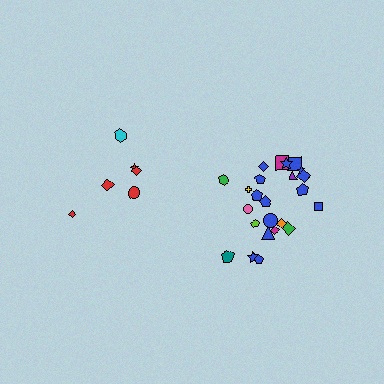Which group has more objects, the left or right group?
The right group.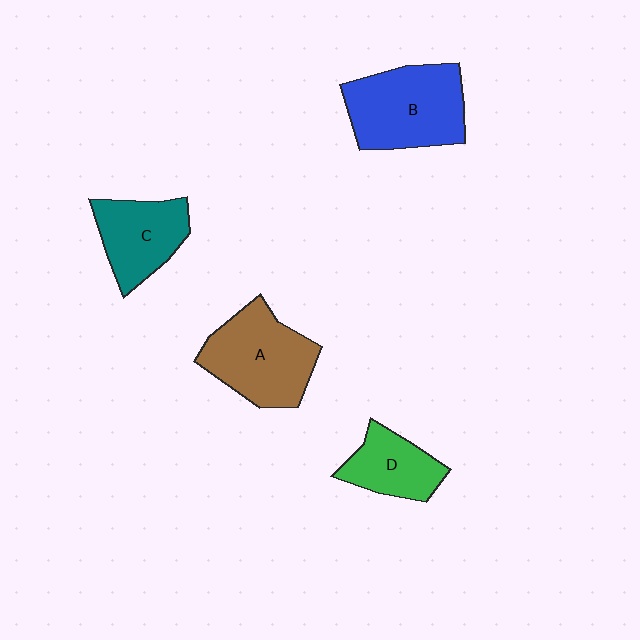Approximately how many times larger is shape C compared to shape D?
Approximately 1.2 times.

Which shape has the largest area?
Shape B (blue).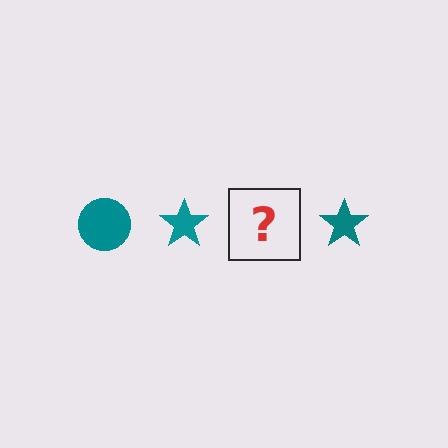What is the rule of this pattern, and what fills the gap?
The rule is that the pattern cycles through circle, star shapes in teal. The gap should be filled with a teal circle.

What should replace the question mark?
The question mark should be replaced with a teal circle.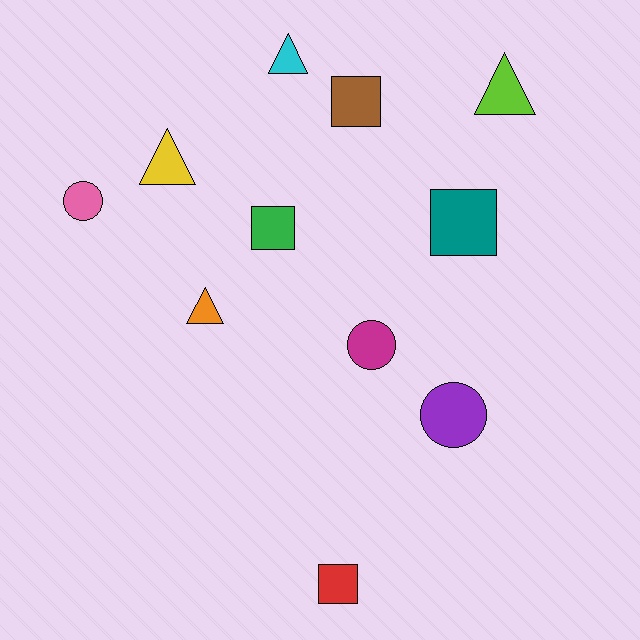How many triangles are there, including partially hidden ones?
There are 4 triangles.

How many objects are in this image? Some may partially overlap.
There are 11 objects.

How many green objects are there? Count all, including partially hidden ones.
There is 1 green object.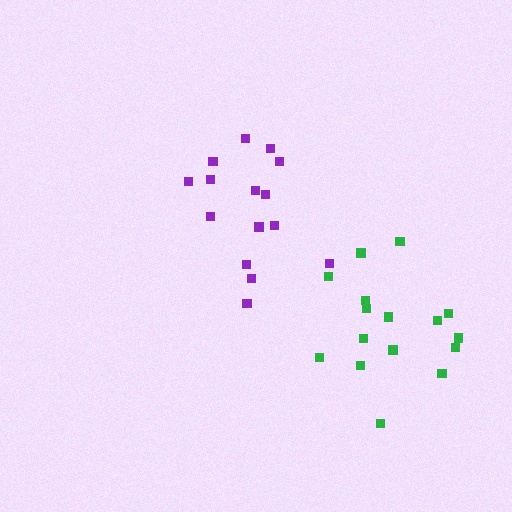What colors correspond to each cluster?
The clusters are colored: green, purple.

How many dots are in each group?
Group 1: 16 dots, Group 2: 15 dots (31 total).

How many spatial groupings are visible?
There are 2 spatial groupings.